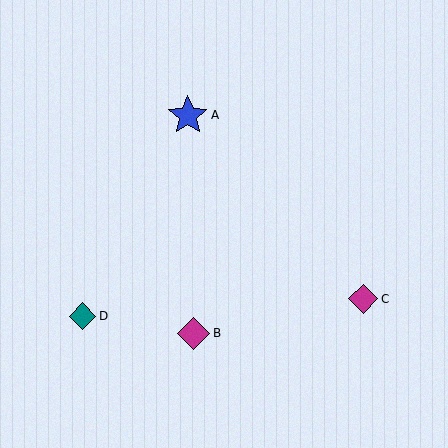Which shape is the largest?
The blue star (labeled A) is the largest.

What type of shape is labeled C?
Shape C is a magenta diamond.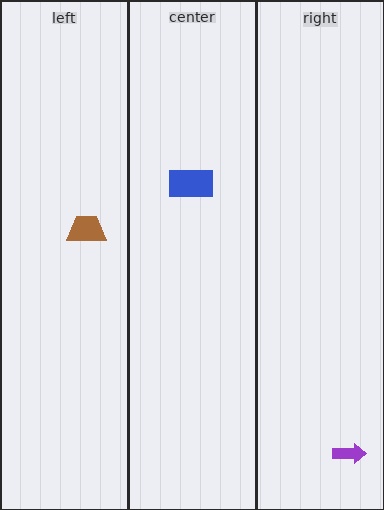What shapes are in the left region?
The brown trapezoid.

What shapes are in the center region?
The blue rectangle.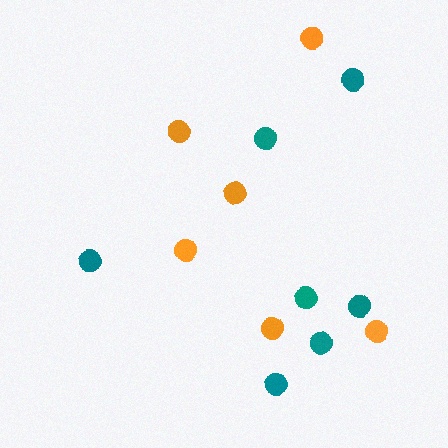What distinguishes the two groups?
There are 2 groups: one group of teal circles (7) and one group of orange circles (6).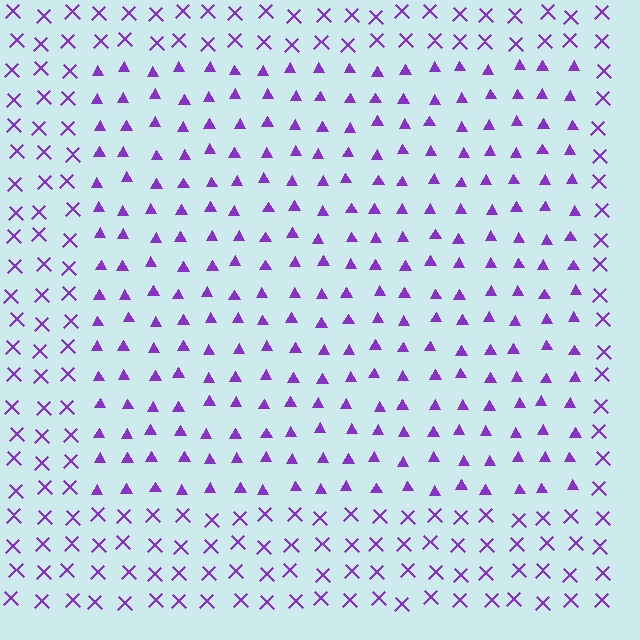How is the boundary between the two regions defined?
The boundary is defined by a change in element shape: triangles inside vs. X marks outside. All elements share the same color and spacing.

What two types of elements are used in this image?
The image uses triangles inside the rectangle region and X marks outside it.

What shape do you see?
I see a rectangle.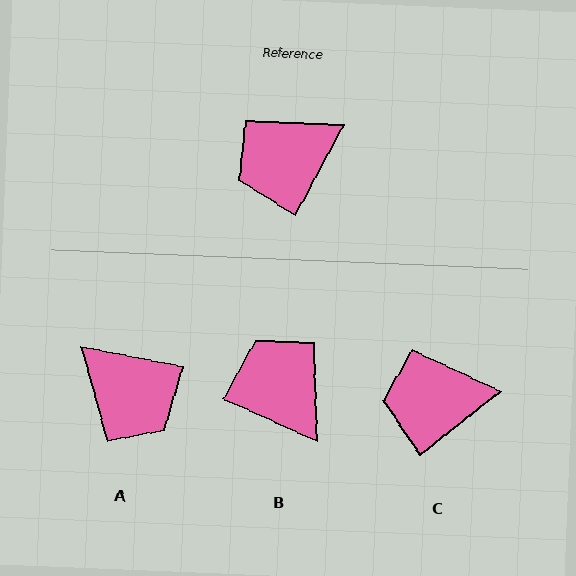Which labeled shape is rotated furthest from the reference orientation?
A, about 107 degrees away.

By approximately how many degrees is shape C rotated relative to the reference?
Approximately 23 degrees clockwise.